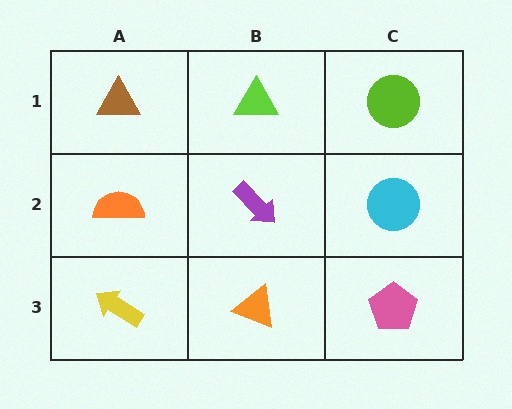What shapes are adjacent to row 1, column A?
An orange semicircle (row 2, column A), a lime triangle (row 1, column B).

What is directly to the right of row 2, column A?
A purple arrow.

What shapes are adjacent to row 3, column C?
A cyan circle (row 2, column C), an orange triangle (row 3, column B).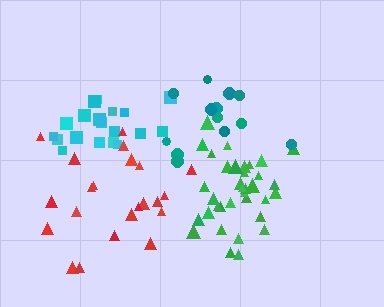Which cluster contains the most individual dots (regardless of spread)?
Green (35).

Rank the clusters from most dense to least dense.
green, cyan, red, teal.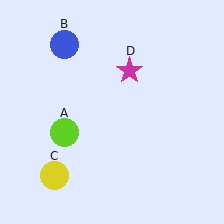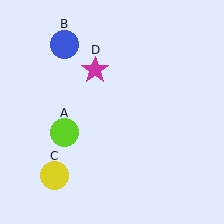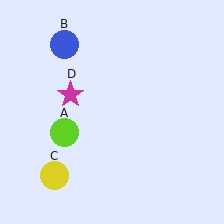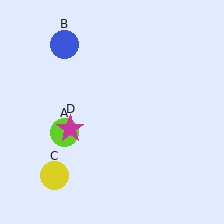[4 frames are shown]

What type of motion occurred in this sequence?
The magenta star (object D) rotated counterclockwise around the center of the scene.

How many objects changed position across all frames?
1 object changed position: magenta star (object D).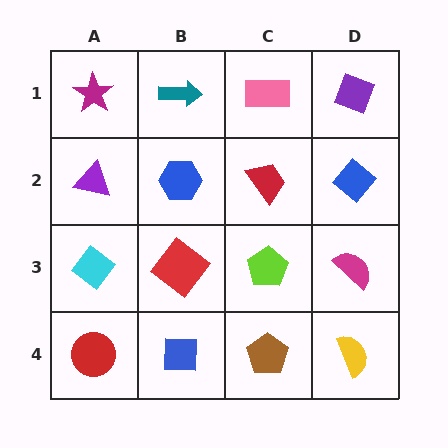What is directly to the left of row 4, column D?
A brown pentagon.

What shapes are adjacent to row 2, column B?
A teal arrow (row 1, column B), a red diamond (row 3, column B), a purple triangle (row 2, column A), a red trapezoid (row 2, column C).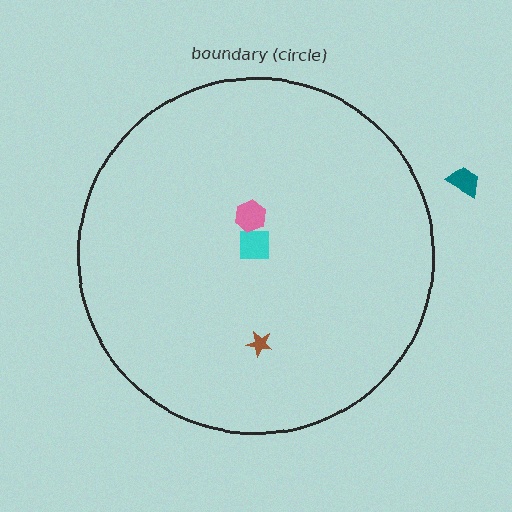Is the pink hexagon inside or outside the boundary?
Inside.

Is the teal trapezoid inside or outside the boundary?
Outside.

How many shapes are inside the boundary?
3 inside, 1 outside.